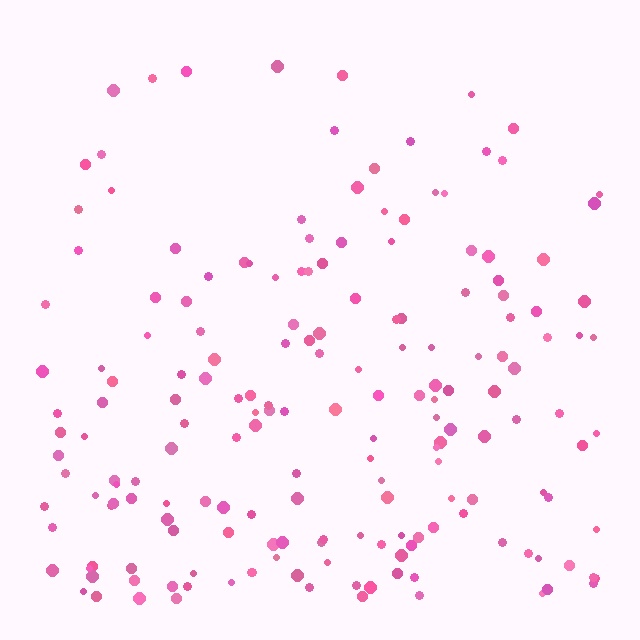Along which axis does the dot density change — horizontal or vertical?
Vertical.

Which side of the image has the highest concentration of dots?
The bottom.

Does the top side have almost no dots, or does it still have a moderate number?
Still a moderate number, just noticeably fewer than the bottom.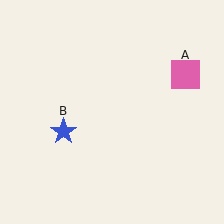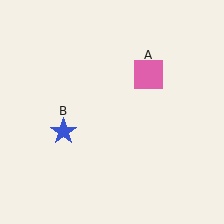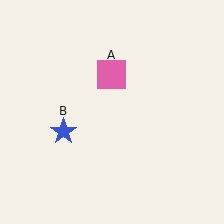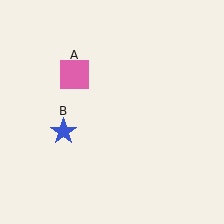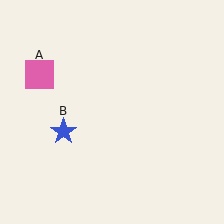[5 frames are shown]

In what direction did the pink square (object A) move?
The pink square (object A) moved left.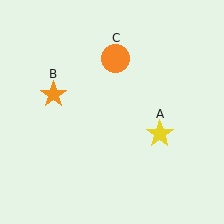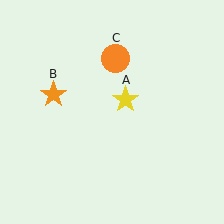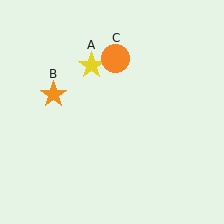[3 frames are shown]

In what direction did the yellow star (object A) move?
The yellow star (object A) moved up and to the left.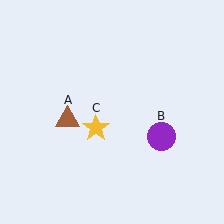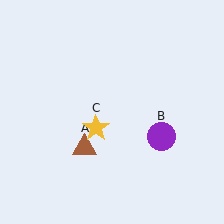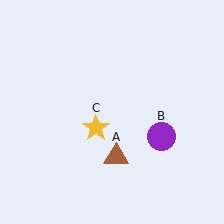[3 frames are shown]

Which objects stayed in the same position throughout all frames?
Purple circle (object B) and yellow star (object C) remained stationary.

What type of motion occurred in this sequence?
The brown triangle (object A) rotated counterclockwise around the center of the scene.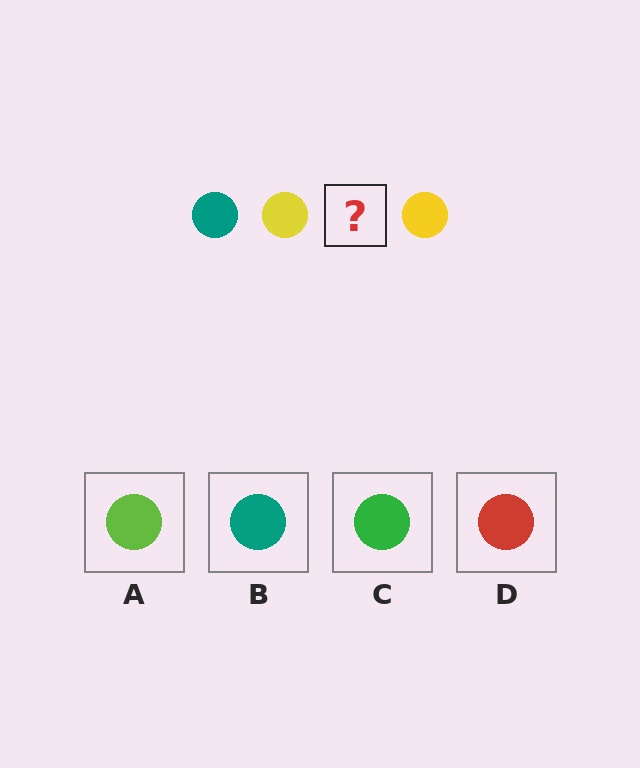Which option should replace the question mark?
Option B.